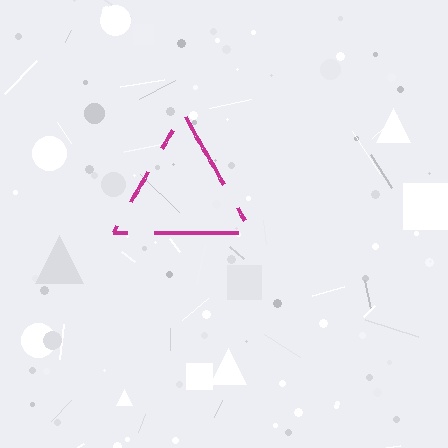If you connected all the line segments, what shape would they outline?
They would outline a triangle.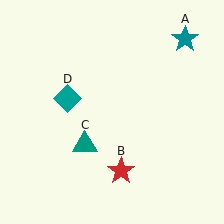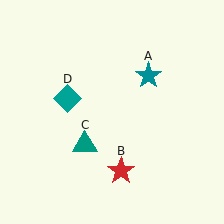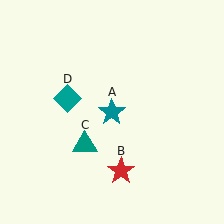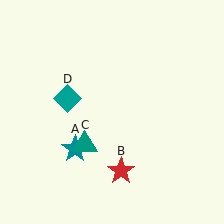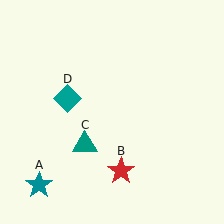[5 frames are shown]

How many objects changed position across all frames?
1 object changed position: teal star (object A).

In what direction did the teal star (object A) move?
The teal star (object A) moved down and to the left.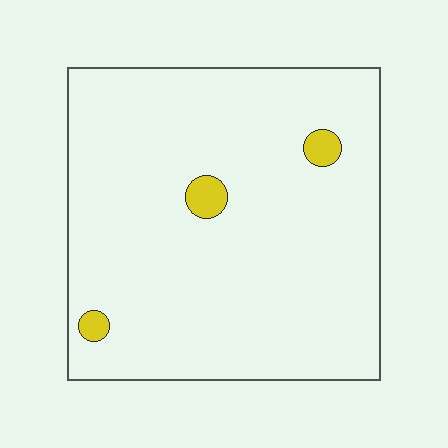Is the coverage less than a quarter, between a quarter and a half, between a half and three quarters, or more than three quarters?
Less than a quarter.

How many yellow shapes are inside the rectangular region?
3.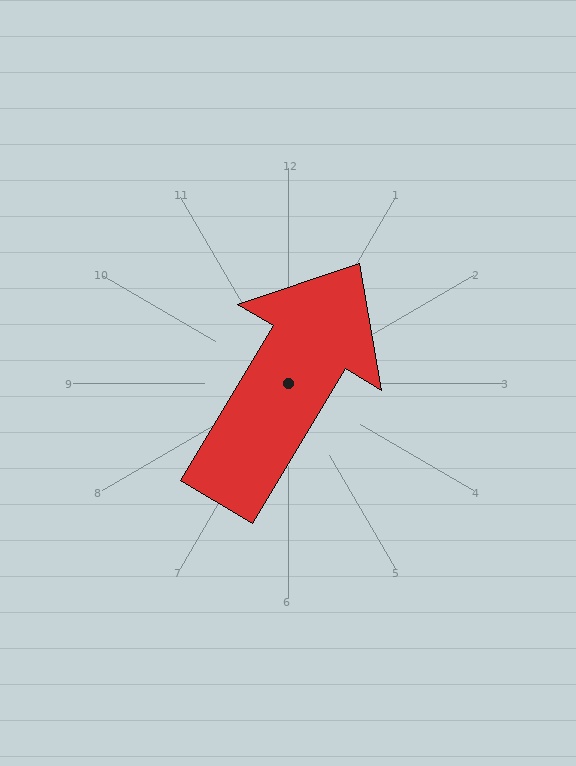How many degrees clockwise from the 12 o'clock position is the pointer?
Approximately 31 degrees.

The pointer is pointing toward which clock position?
Roughly 1 o'clock.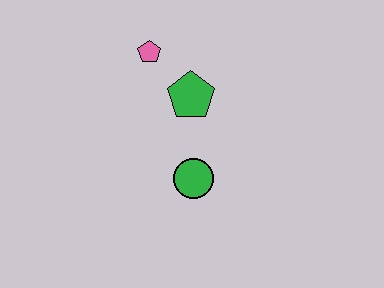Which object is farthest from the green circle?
The pink pentagon is farthest from the green circle.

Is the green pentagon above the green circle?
Yes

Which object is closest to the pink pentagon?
The green pentagon is closest to the pink pentagon.